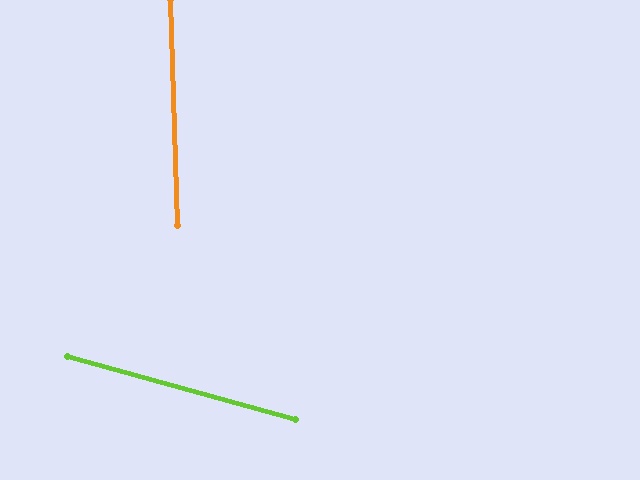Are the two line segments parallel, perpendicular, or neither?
Neither parallel nor perpendicular — they differ by about 73°.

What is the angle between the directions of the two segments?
Approximately 73 degrees.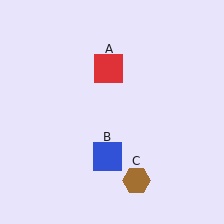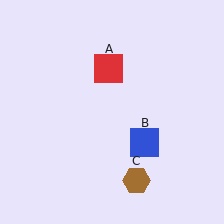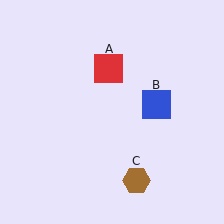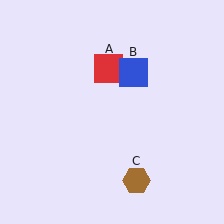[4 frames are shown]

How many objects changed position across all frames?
1 object changed position: blue square (object B).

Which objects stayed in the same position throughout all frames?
Red square (object A) and brown hexagon (object C) remained stationary.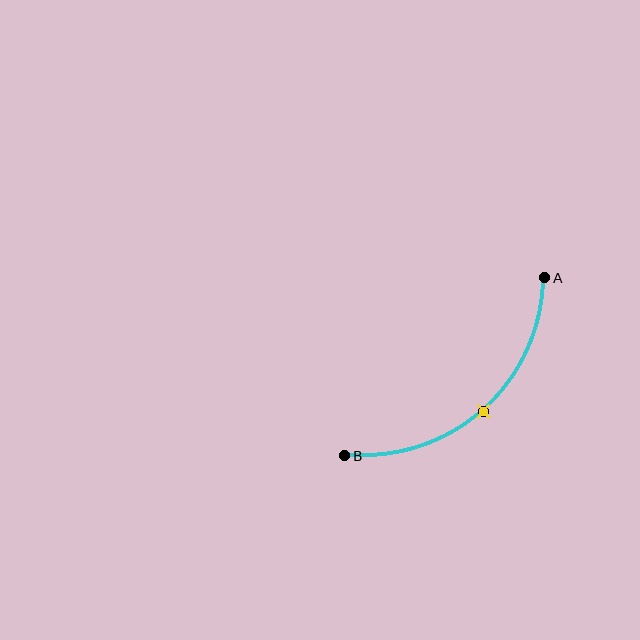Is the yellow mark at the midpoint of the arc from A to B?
Yes. The yellow mark lies on the arc at equal arc-length from both A and B — it is the arc midpoint.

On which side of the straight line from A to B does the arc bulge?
The arc bulges below and to the right of the straight line connecting A and B.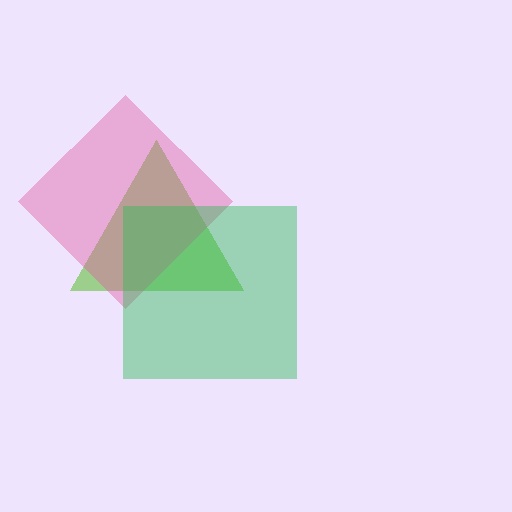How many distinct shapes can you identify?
There are 3 distinct shapes: a lime triangle, a pink diamond, a green square.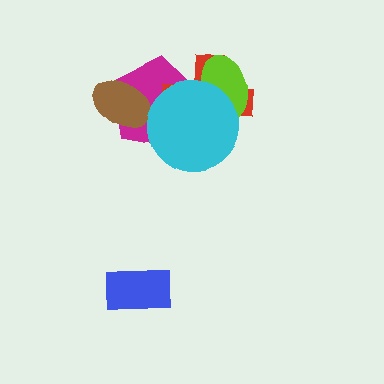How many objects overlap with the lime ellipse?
3 objects overlap with the lime ellipse.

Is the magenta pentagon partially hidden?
Yes, it is partially covered by another shape.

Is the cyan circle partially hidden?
No, no other shape covers it.